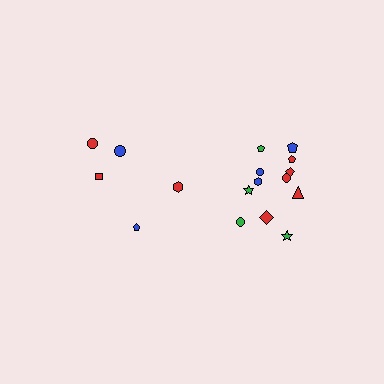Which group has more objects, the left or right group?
The right group.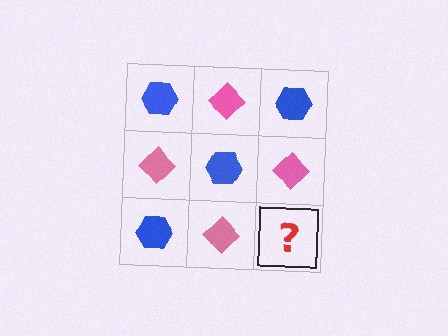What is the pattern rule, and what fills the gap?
The rule is that it alternates blue hexagon and pink diamond in a checkerboard pattern. The gap should be filled with a blue hexagon.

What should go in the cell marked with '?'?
The missing cell should contain a blue hexagon.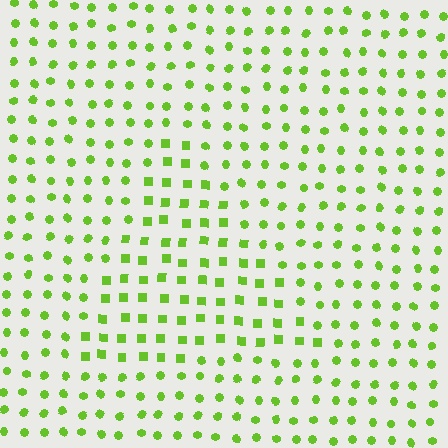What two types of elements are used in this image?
The image uses squares inside the triangle region and circles outside it.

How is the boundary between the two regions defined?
The boundary is defined by a change in element shape: squares inside vs. circles outside. All elements share the same color and spacing.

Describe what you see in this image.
The image is filled with small lime elements arranged in a uniform grid. A triangle-shaped region contains squares, while the surrounding area contains circles. The boundary is defined purely by the change in element shape.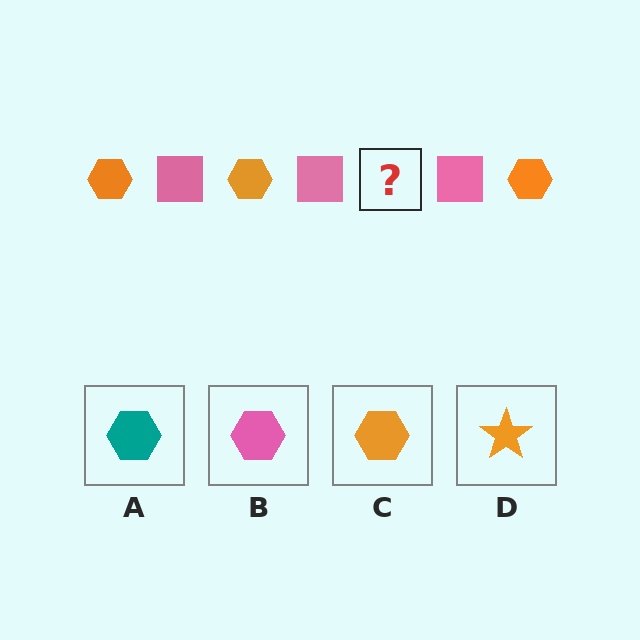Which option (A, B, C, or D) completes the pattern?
C.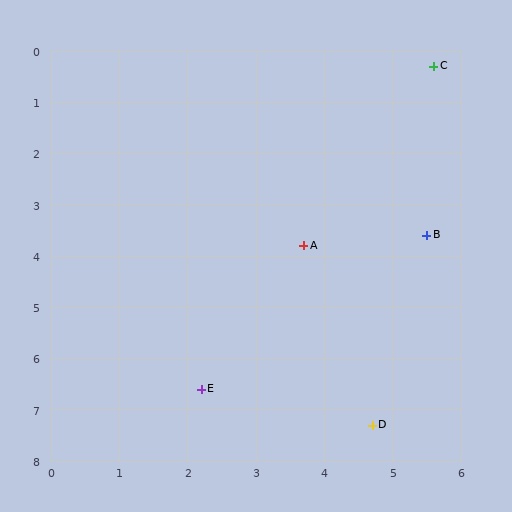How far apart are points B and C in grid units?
Points B and C are about 3.3 grid units apart.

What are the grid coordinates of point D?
Point D is at approximately (4.7, 7.3).